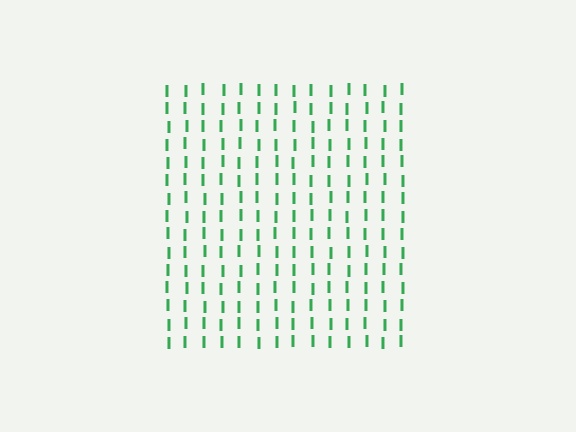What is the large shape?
The large shape is a square.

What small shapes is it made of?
It is made of small letter I's.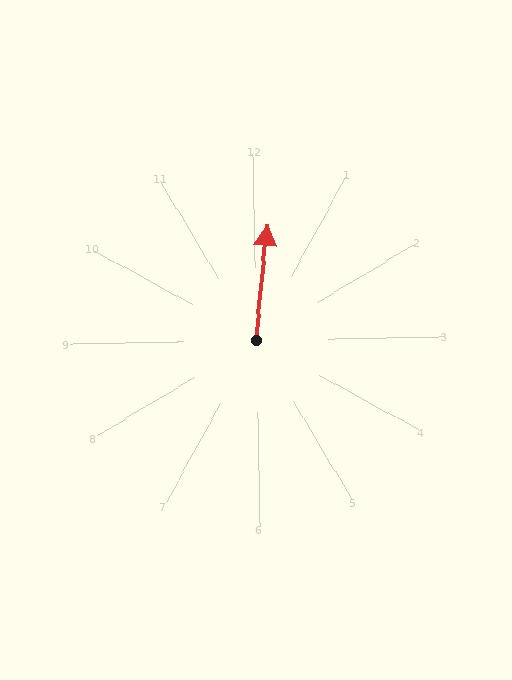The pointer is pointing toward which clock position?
Roughly 12 o'clock.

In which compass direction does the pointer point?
North.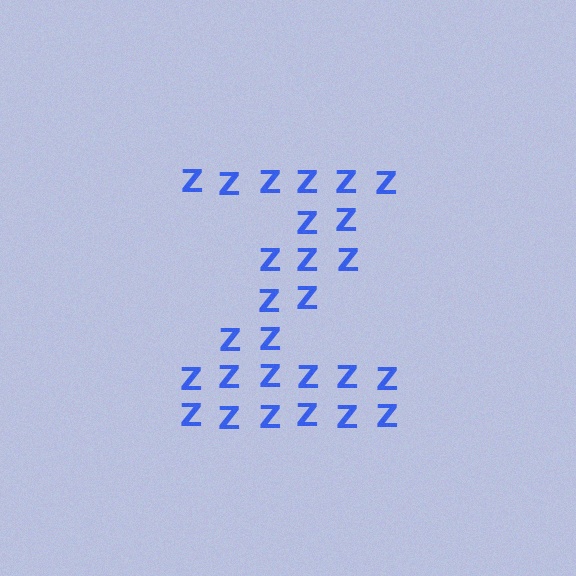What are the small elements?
The small elements are letter Z's.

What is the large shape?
The large shape is the letter Z.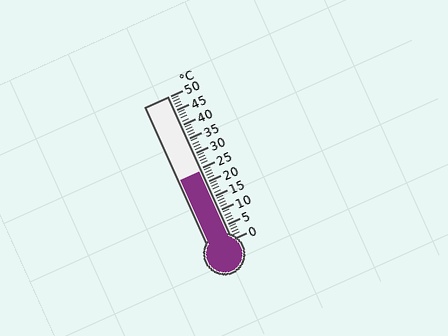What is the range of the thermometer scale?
The thermometer scale ranges from 0°C to 50°C.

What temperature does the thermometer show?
The thermometer shows approximately 24°C.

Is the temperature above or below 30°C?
The temperature is below 30°C.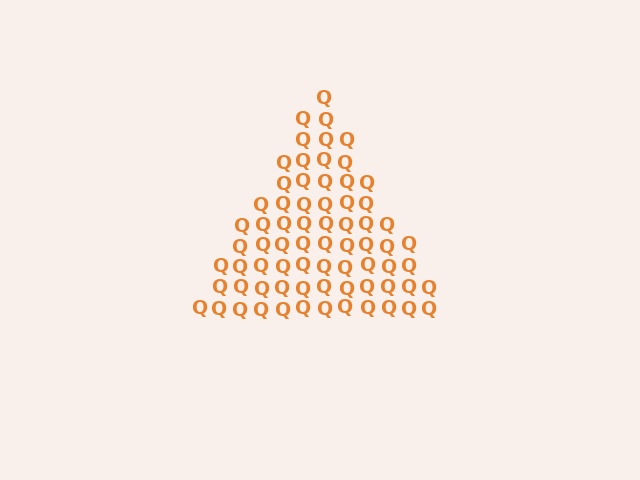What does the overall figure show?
The overall figure shows a triangle.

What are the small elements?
The small elements are letter Q's.